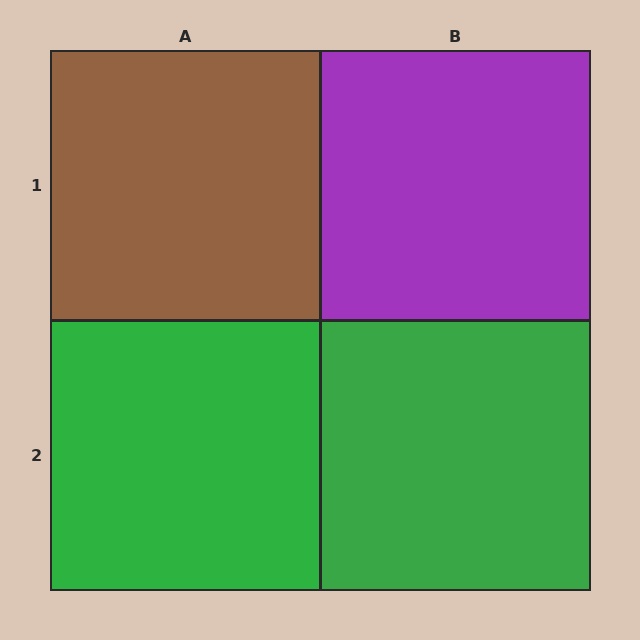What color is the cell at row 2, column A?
Green.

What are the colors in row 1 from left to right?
Brown, purple.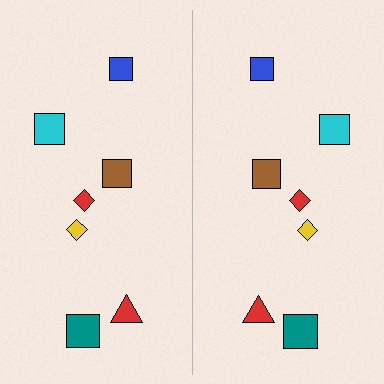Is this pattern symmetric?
Yes, this pattern has bilateral (reflection) symmetry.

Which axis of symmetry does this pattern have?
The pattern has a vertical axis of symmetry running through the center of the image.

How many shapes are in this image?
There are 14 shapes in this image.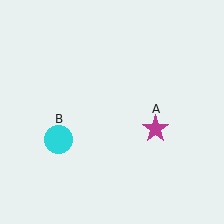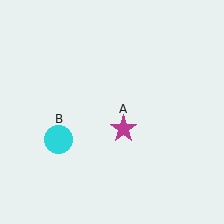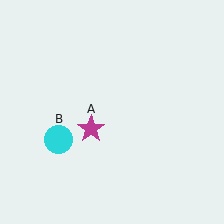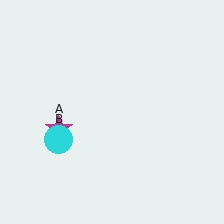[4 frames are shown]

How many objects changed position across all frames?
1 object changed position: magenta star (object A).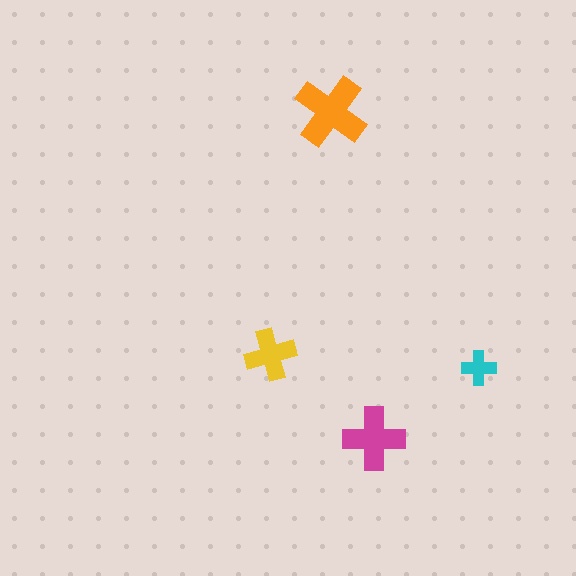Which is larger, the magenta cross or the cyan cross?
The magenta one.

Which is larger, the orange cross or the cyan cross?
The orange one.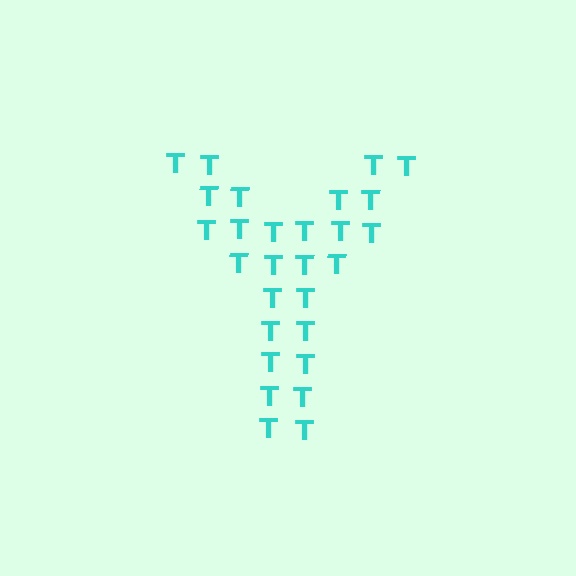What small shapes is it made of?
It is made of small letter T's.